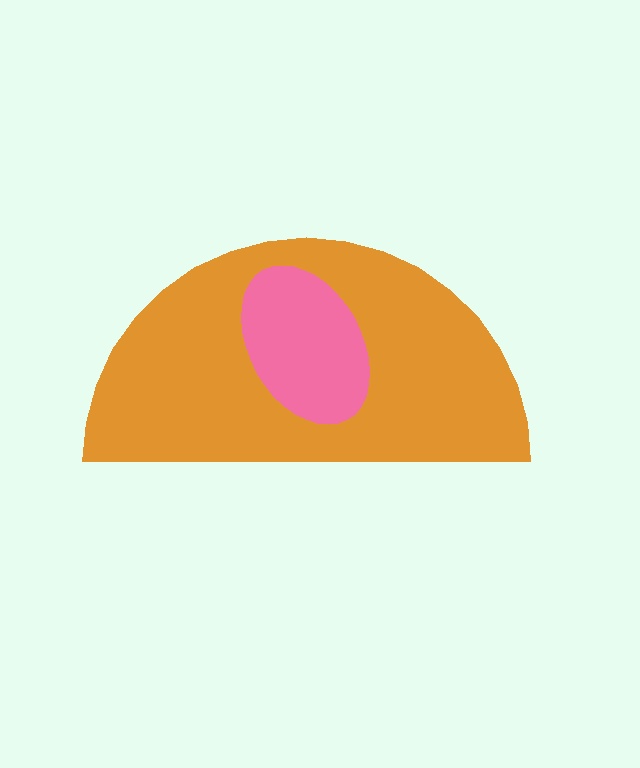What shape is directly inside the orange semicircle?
The pink ellipse.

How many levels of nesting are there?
2.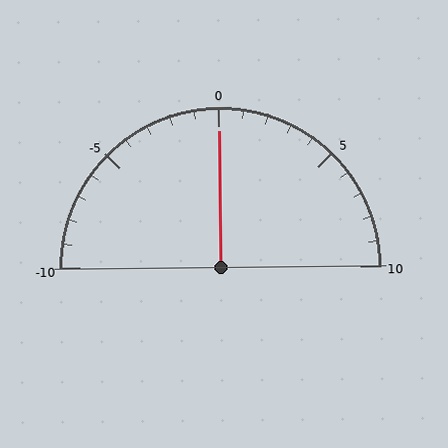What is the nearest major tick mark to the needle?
The nearest major tick mark is 0.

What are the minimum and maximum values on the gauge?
The gauge ranges from -10 to 10.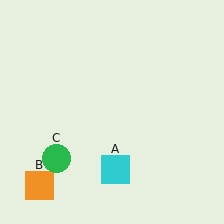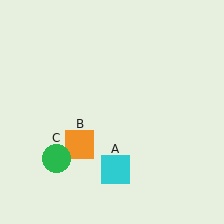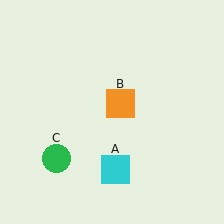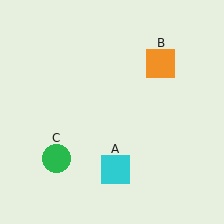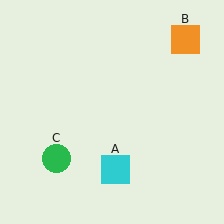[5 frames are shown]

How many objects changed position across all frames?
1 object changed position: orange square (object B).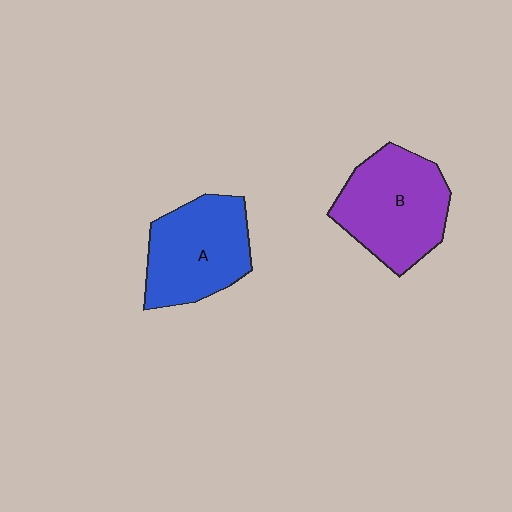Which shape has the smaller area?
Shape A (blue).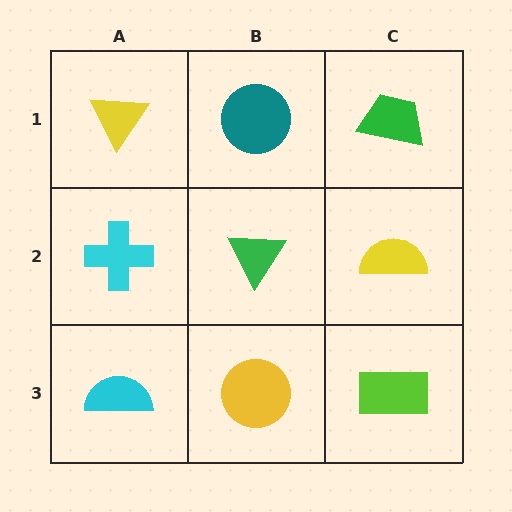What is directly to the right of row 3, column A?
A yellow circle.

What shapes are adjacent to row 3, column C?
A yellow semicircle (row 2, column C), a yellow circle (row 3, column B).